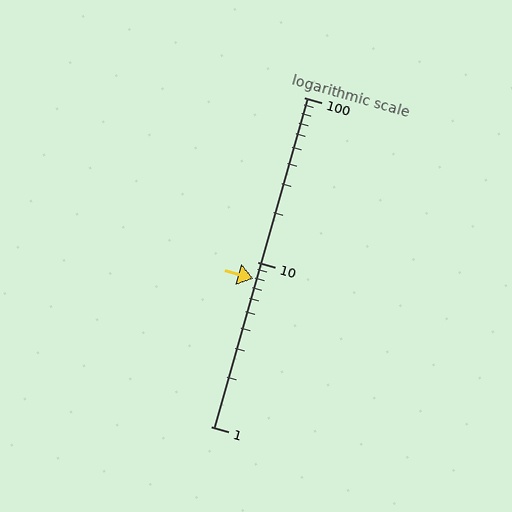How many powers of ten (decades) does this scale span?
The scale spans 2 decades, from 1 to 100.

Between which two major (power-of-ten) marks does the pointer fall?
The pointer is between 1 and 10.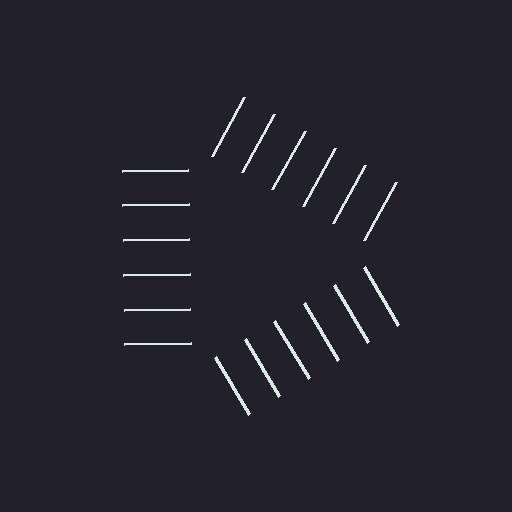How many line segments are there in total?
18 — 6 along each of the 3 edges.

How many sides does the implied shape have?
3 sides — the line-ends trace a triangle.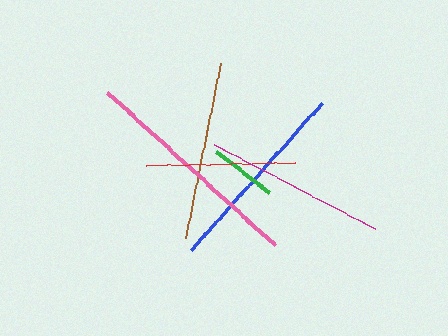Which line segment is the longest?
The pink line is the longest at approximately 227 pixels.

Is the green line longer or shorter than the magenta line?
The magenta line is longer than the green line.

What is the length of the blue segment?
The blue segment is approximately 197 pixels long.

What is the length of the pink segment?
The pink segment is approximately 227 pixels long.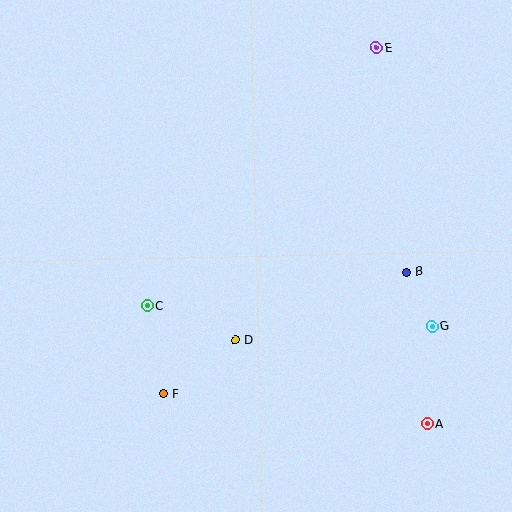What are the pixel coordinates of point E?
Point E is at (376, 48).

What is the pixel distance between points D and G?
The distance between D and G is 197 pixels.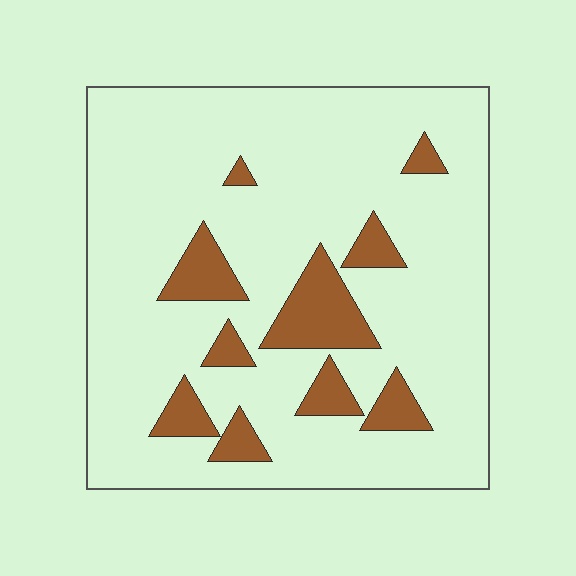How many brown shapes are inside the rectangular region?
10.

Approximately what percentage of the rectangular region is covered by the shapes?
Approximately 15%.